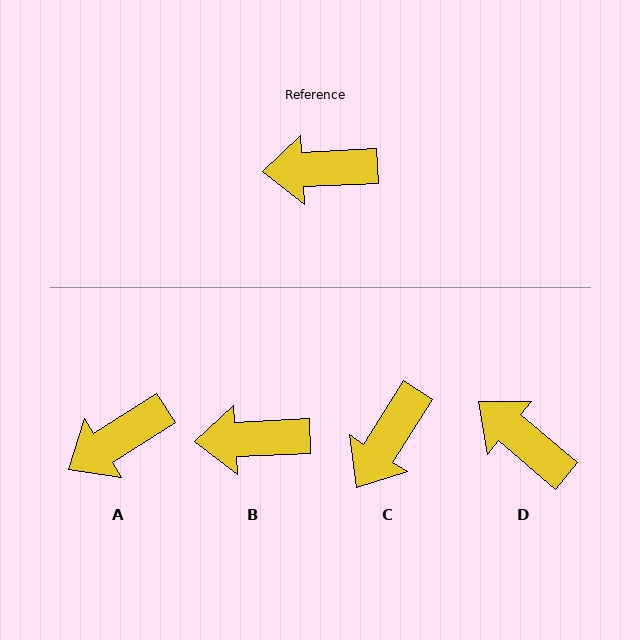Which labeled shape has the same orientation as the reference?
B.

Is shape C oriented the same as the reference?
No, it is off by about 55 degrees.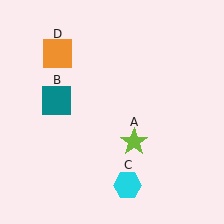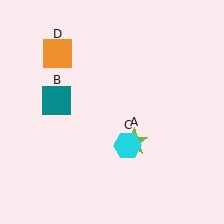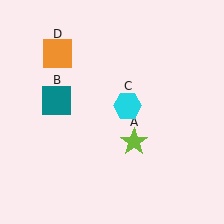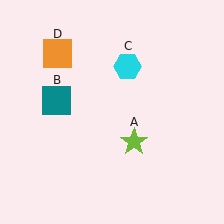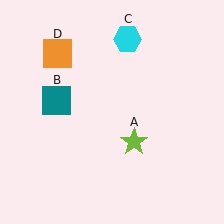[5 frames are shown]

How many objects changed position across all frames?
1 object changed position: cyan hexagon (object C).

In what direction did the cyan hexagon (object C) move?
The cyan hexagon (object C) moved up.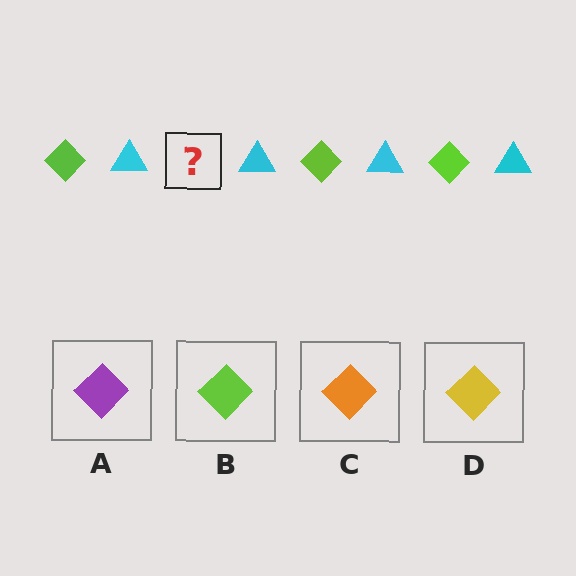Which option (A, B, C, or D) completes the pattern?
B.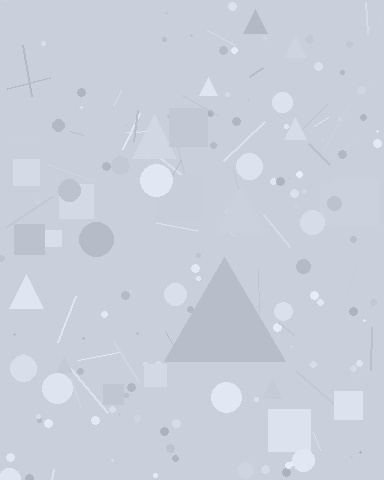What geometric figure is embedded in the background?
A triangle is embedded in the background.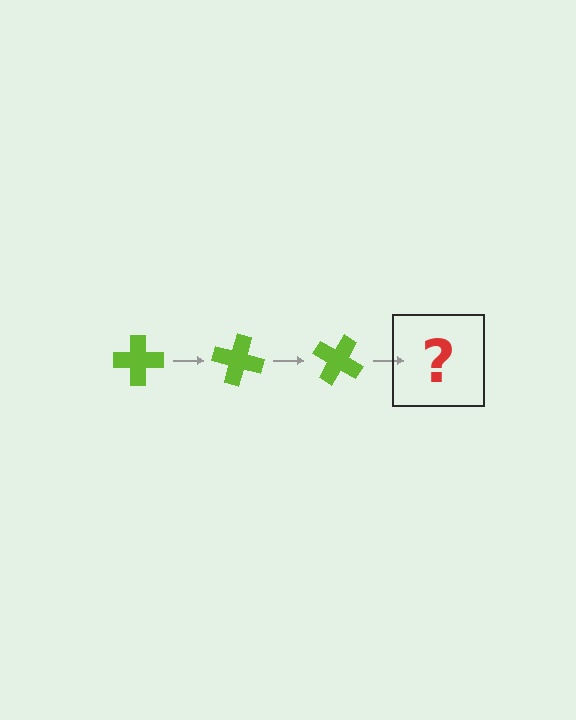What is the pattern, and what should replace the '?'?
The pattern is that the cross rotates 15 degrees each step. The '?' should be a lime cross rotated 45 degrees.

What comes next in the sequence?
The next element should be a lime cross rotated 45 degrees.